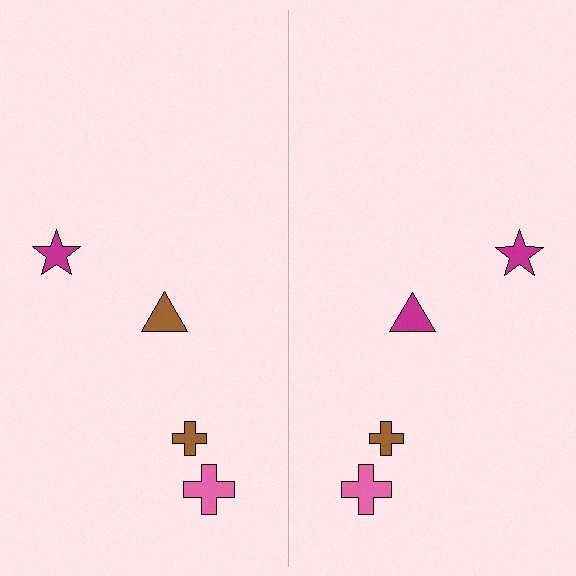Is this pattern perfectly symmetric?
No, the pattern is not perfectly symmetric. The magenta triangle on the right side breaks the symmetry — its mirror counterpart is brown.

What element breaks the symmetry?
The magenta triangle on the right side breaks the symmetry — its mirror counterpart is brown.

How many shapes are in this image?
There are 8 shapes in this image.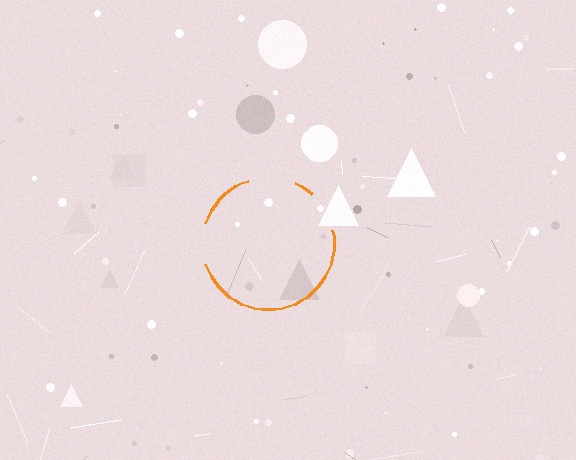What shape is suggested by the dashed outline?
The dashed outline suggests a circle.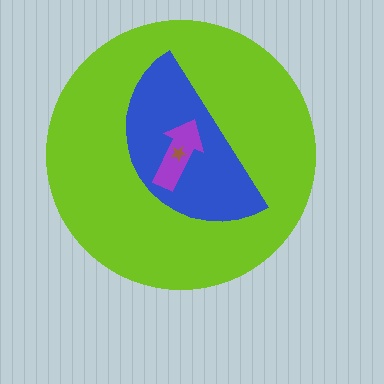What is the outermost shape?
The lime circle.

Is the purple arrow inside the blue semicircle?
Yes.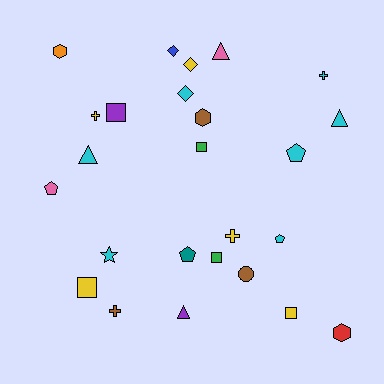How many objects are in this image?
There are 25 objects.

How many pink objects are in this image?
There are 2 pink objects.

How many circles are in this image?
There is 1 circle.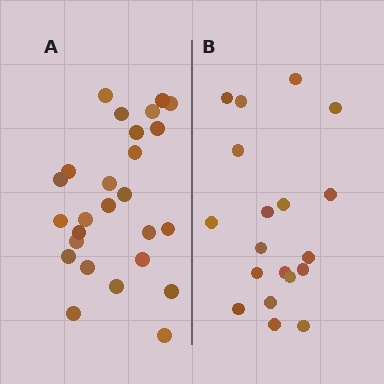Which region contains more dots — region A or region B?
Region A (the left region) has more dots.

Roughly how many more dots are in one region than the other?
Region A has roughly 8 or so more dots than region B.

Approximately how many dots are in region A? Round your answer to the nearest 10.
About 30 dots. (The exact count is 26, which rounds to 30.)